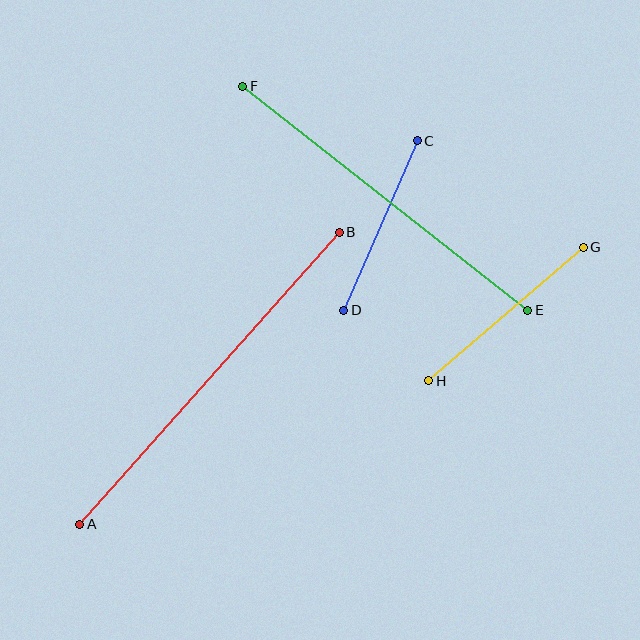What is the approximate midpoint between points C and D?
The midpoint is at approximately (380, 225) pixels.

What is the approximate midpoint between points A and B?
The midpoint is at approximately (210, 378) pixels.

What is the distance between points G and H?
The distance is approximately 205 pixels.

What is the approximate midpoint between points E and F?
The midpoint is at approximately (385, 198) pixels.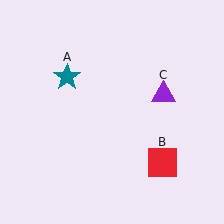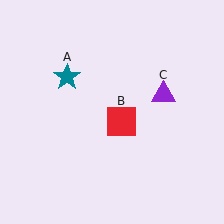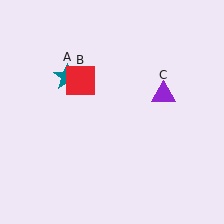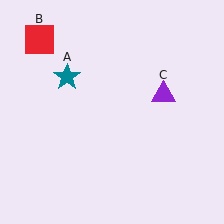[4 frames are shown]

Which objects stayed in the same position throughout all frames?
Teal star (object A) and purple triangle (object C) remained stationary.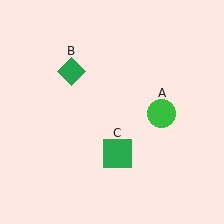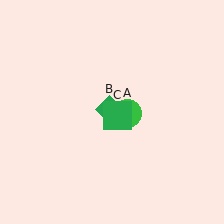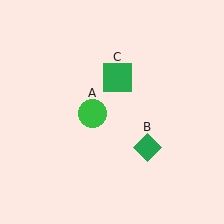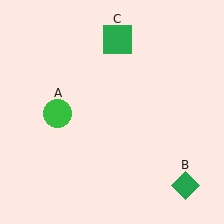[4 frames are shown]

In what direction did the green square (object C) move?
The green square (object C) moved up.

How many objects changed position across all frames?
3 objects changed position: green circle (object A), green diamond (object B), green square (object C).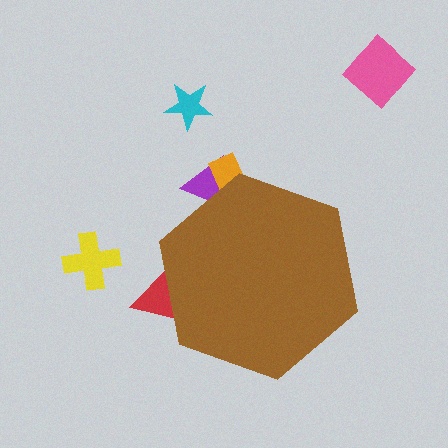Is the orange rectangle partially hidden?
Yes, the orange rectangle is partially hidden behind the brown hexagon.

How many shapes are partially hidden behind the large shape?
3 shapes are partially hidden.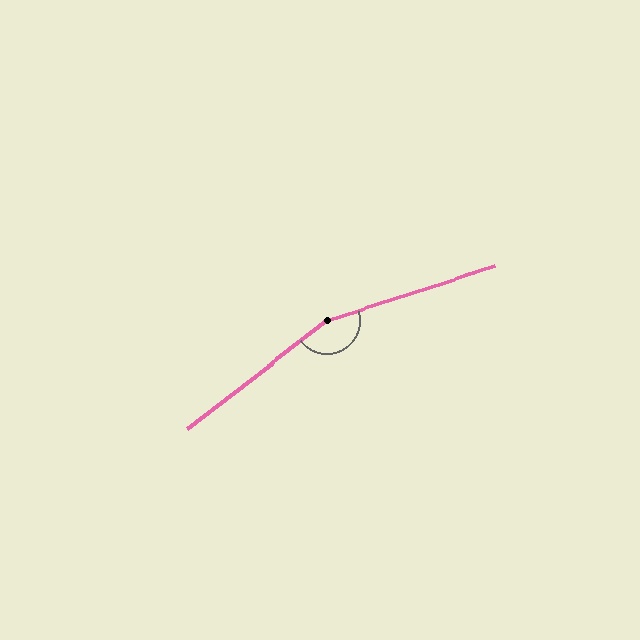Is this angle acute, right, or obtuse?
It is obtuse.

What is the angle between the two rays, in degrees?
Approximately 160 degrees.